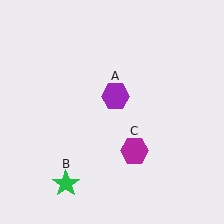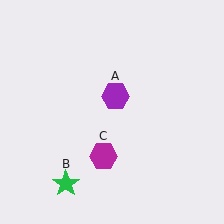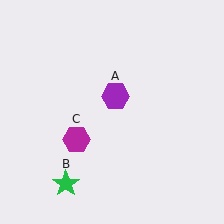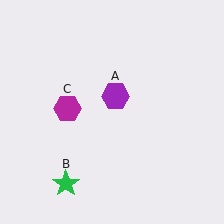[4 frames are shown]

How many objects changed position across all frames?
1 object changed position: magenta hexagon (object C).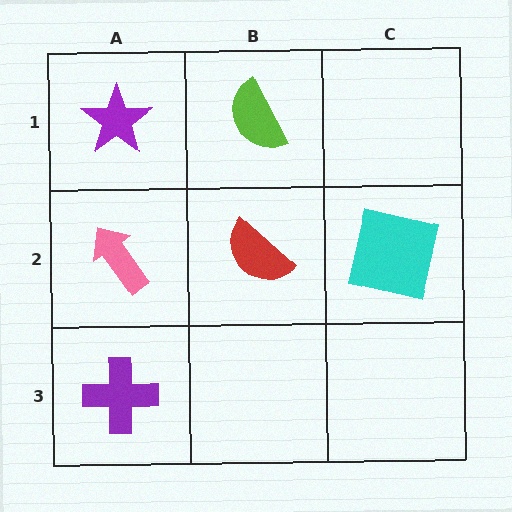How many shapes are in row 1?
2 shapes.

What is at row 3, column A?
A purple cross.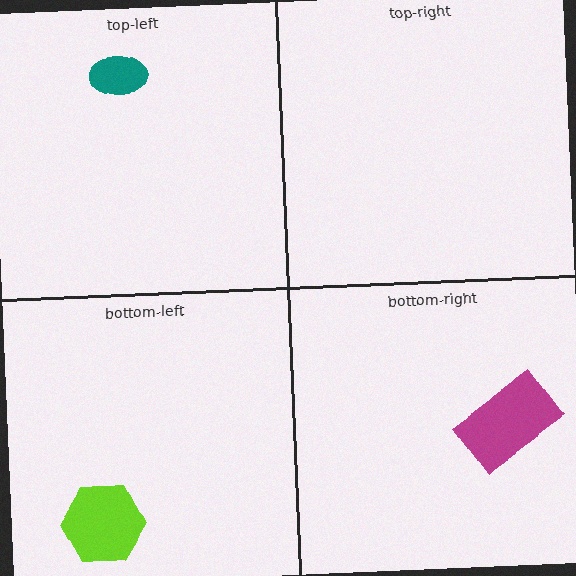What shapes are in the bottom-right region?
The magenta rectangle.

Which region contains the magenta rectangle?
The bottom-right region.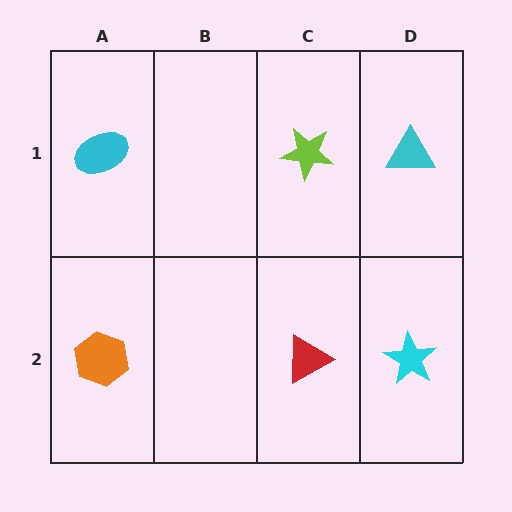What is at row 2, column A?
An orange hexagon.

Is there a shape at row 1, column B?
No, that cell is empty.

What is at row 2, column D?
A cyan star.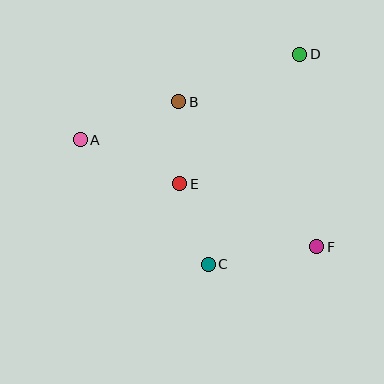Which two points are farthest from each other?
Points A and F are farthest from each other.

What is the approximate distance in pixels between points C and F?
The distance between C and F is approximately 110 pixels.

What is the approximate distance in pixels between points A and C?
The distance between A and C is approximately 179 pixels.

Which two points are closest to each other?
Points B and E are closest to each other.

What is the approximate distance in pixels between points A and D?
The distance between A and D is approximately 235 pixels.